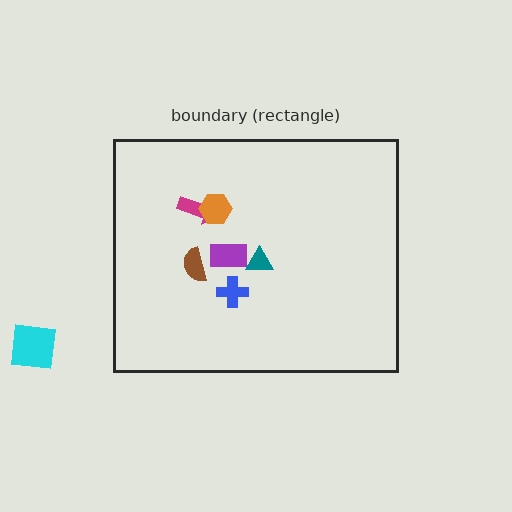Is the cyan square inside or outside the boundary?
Outside.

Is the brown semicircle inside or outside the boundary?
Inside.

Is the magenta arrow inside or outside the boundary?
Inside.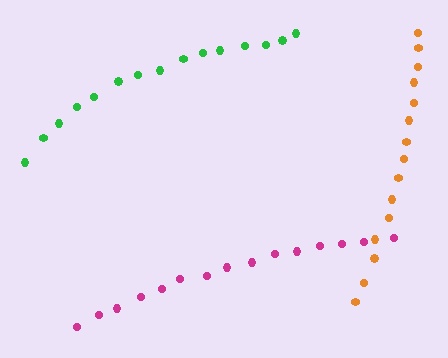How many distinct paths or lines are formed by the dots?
There are 3 distinct paths.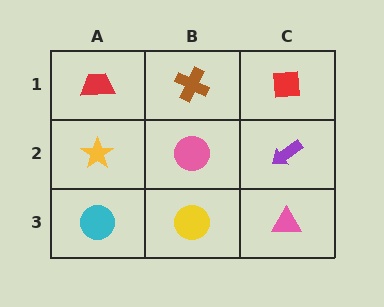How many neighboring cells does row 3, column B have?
3.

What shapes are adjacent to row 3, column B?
A pink circle (row 2, column B), a cyan circle (row 3, column A), a pink triangle (row 3, column C).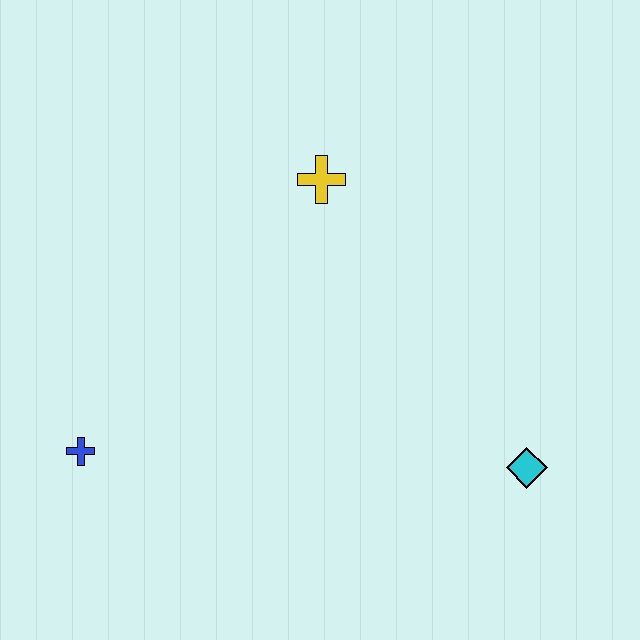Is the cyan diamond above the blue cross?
No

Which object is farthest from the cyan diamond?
The blue cross is farthest from the cyan diamond.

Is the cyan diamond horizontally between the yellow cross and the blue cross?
No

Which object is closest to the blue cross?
The yellow cross is closest to the blue cross.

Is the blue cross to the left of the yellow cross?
Yes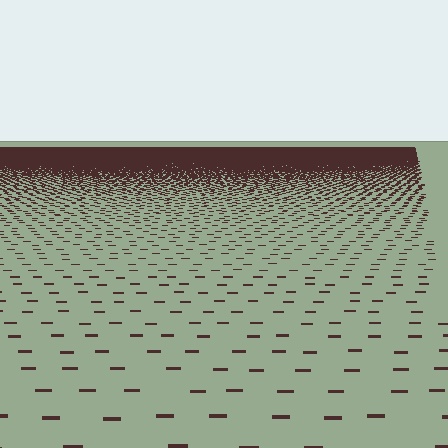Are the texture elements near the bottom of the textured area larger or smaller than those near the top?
Larger. Near the bottom, elements are closer to the viewer and appear at a bigger on-screen size.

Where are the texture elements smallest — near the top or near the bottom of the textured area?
Near the top.